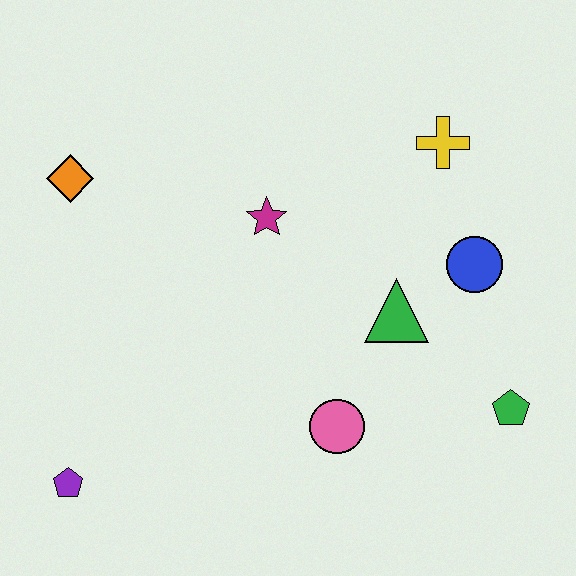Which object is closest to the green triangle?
The blue circle is closest to the green triangle.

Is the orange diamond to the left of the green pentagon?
Yes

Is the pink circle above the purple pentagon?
Yes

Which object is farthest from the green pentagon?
The orange diamond is farthest from the green pentagon.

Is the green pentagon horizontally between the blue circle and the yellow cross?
No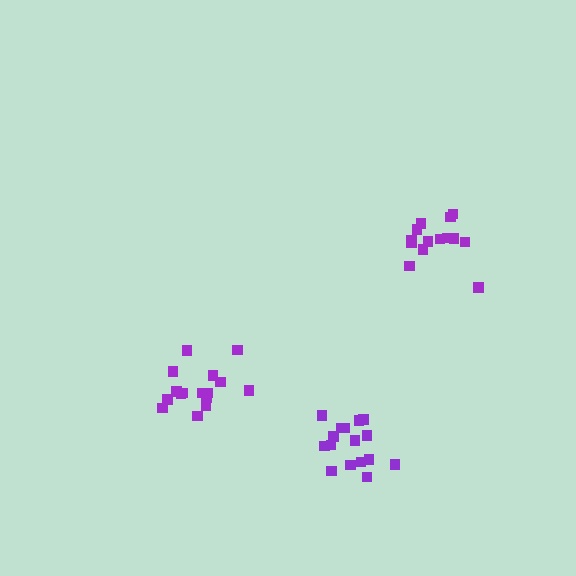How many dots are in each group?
Group 1: 14 dots, Group 2: 16 dots, Group 3: 16 dots (46 total).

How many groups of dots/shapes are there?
There are 3 groups.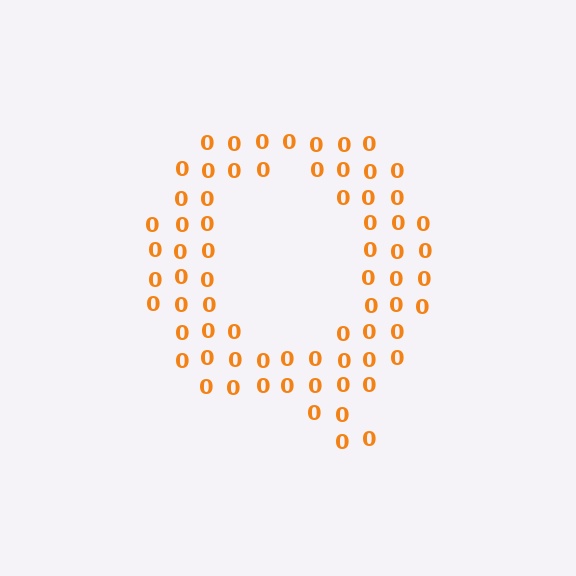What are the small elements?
The small elements are digit 0's.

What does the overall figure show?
The overall figure shows the letter Q.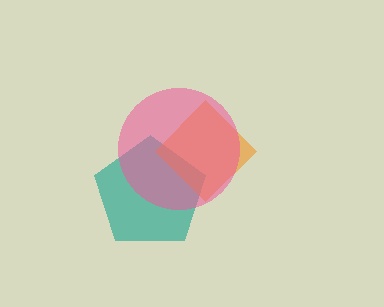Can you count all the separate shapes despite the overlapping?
Yes, there are 3 separate shapes.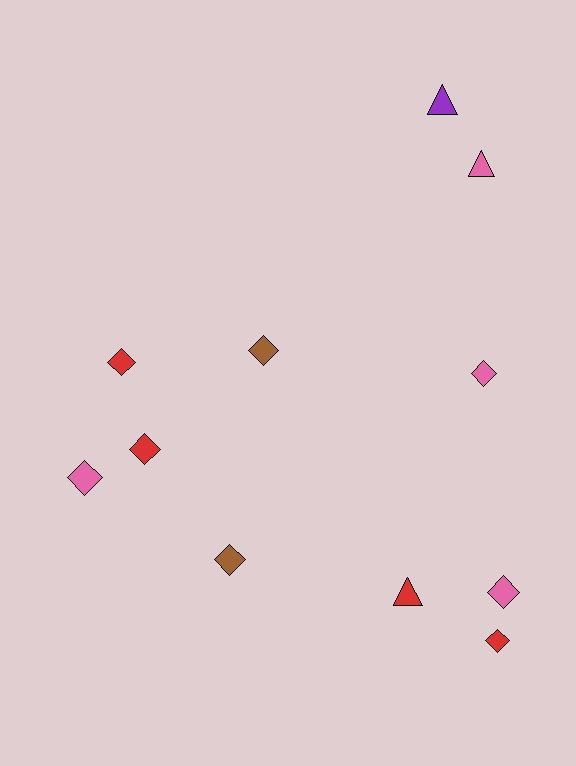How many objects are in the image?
There are 11 objects.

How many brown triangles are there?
There are no brown triangles.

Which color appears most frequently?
Pink, with 4 objects.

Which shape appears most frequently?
Diamond, with 8 objects.